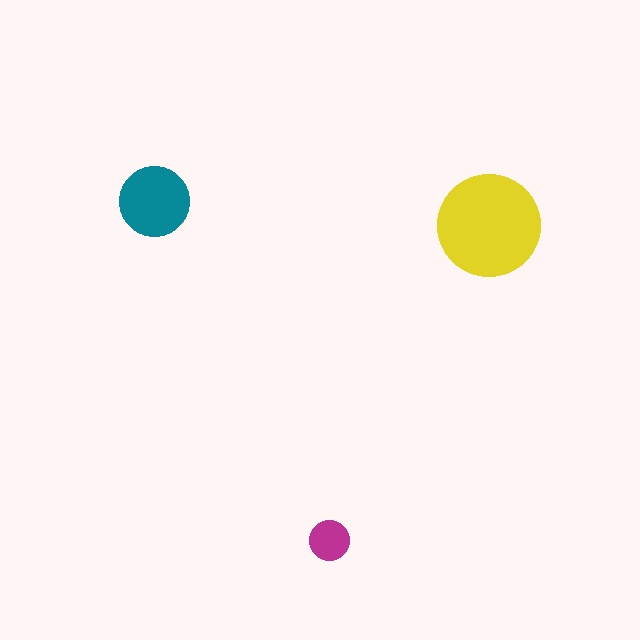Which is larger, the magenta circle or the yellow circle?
The yellow one.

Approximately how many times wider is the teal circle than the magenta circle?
About 1.5 times wider.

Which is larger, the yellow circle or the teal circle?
The yellow one.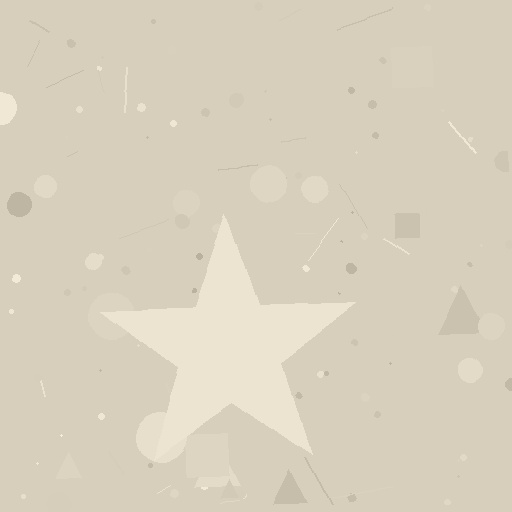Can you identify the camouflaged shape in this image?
The camouflaged shape is a star.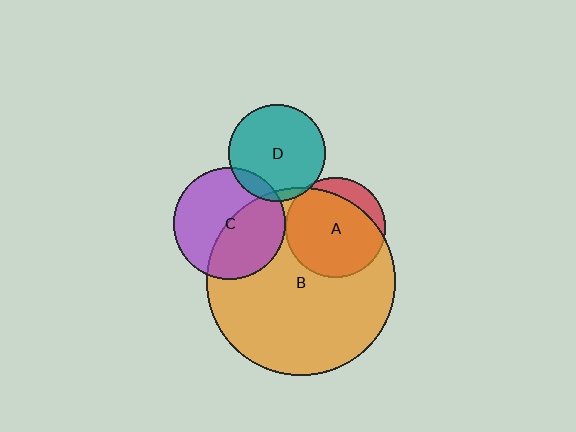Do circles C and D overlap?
Yes.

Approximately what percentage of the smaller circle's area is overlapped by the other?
Approximately 10%.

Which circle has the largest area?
Circle B (orange).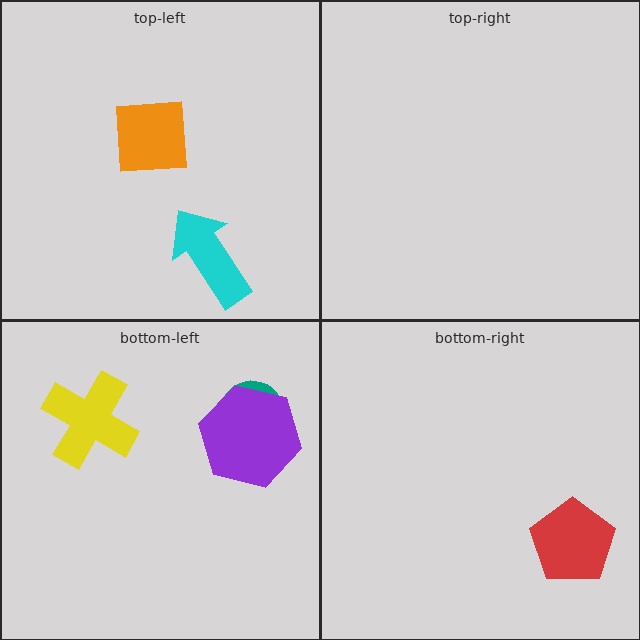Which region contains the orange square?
The top-left region.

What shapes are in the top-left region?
The cyan arrow, the orange square.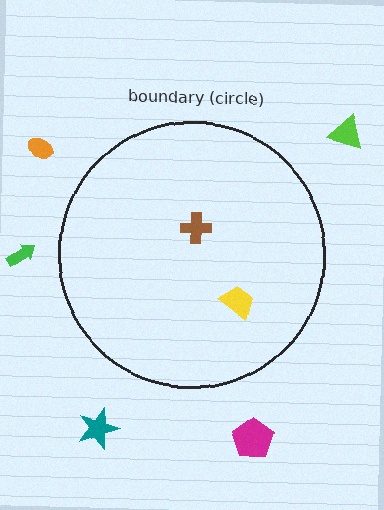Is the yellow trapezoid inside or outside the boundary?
Inside.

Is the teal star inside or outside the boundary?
Outside.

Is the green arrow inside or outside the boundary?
Outside.